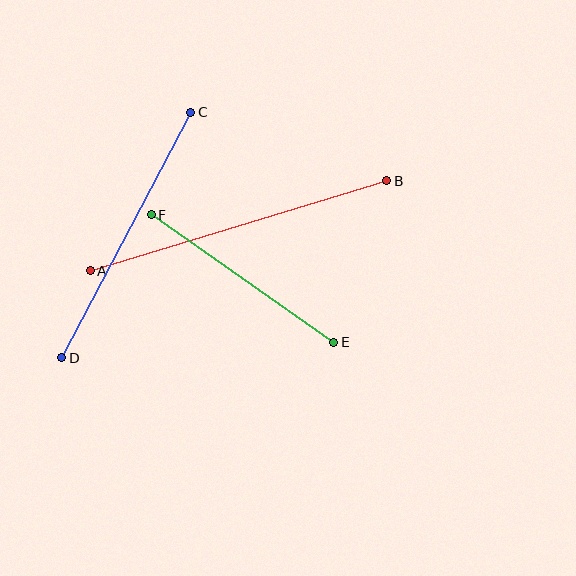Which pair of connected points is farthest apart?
Points A and B are farthest apart.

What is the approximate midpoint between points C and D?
The midpoint is at approximately (126, 235) pixels.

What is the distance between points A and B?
The distance is approximately 310 pixels.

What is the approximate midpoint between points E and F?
The midpoint is at approximately (243, 278) pixels.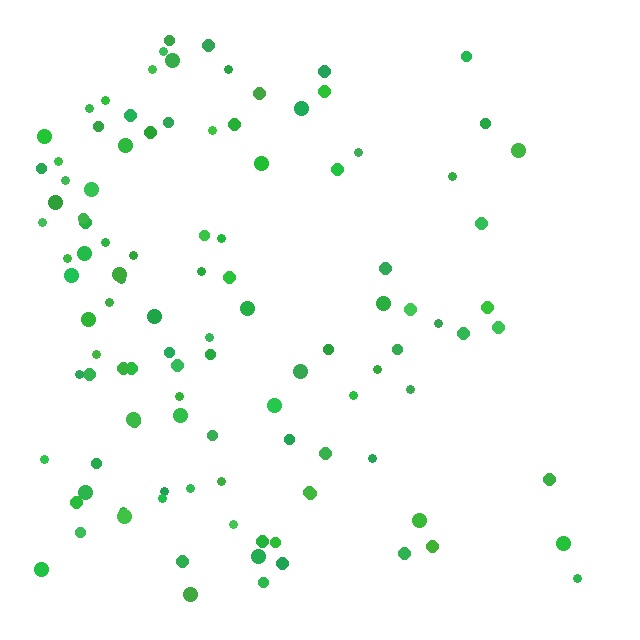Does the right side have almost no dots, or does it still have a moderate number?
Still a moderate number, just noticeably fewer than the left.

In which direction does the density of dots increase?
From right to left, with the left side densest.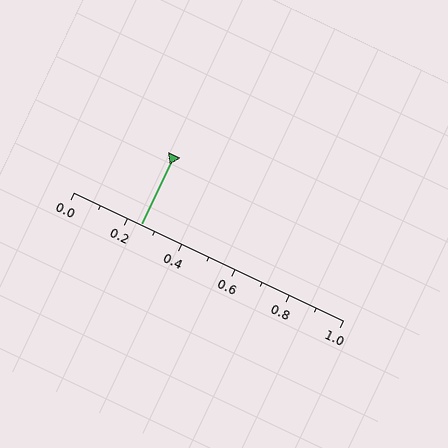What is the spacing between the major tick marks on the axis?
The major ticks are spaced 0.2 apart.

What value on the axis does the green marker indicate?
The marker indicates approximately 0.25.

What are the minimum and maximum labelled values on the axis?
The axis runs from 0.0 to 1.0.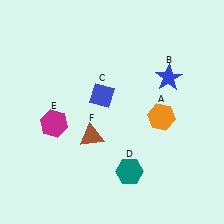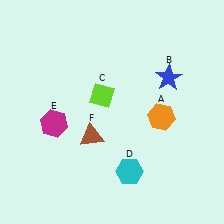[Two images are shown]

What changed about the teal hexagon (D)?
In Image 1, D is teal. In Image 2, it changed to cyan.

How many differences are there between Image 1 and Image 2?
There are 2 differences between the two images.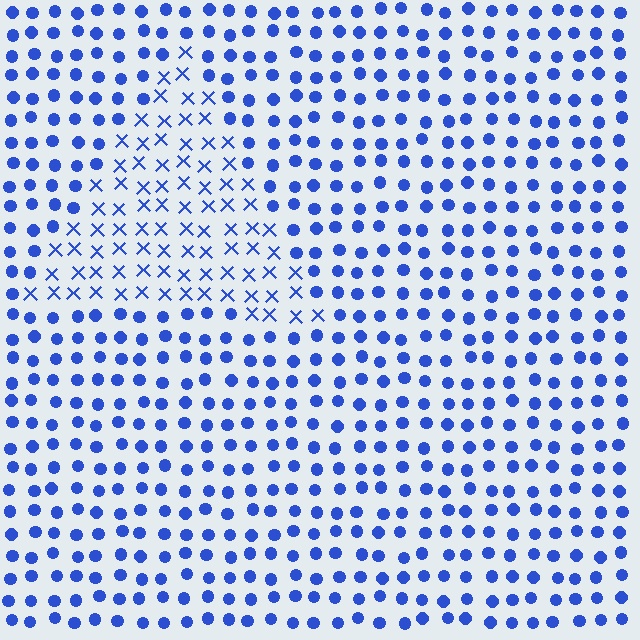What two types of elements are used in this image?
The image uses X marks inside the triangle region and circles outside it.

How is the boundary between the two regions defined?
The boundary is defined by a change in element shape: X marks inside vs. circles outside. All elements share the same color and spacing.